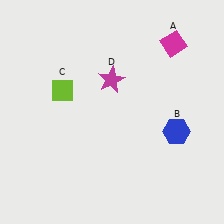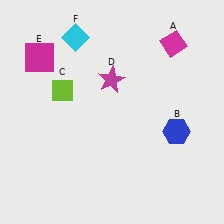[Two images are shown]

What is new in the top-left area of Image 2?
A magenta square (E) was added in the top-left area of Image 2.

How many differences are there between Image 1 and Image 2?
There are 2 differences between the two images.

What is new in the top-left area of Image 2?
A cyan diamond (F) was added in the top-left area of Image 2.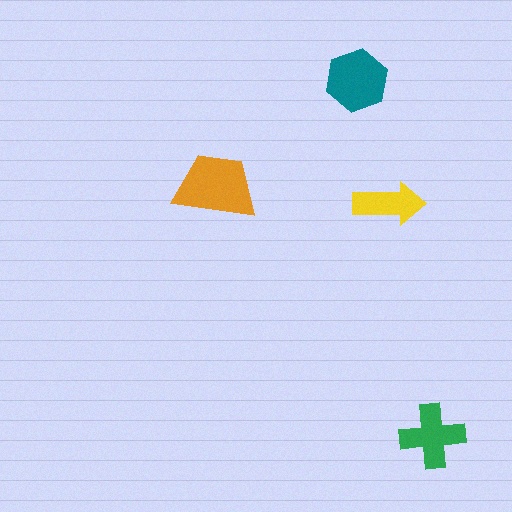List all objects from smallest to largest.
The yellow arrow, the green cross, the teal hexagon, the orange trapezoid.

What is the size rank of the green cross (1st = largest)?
3rd.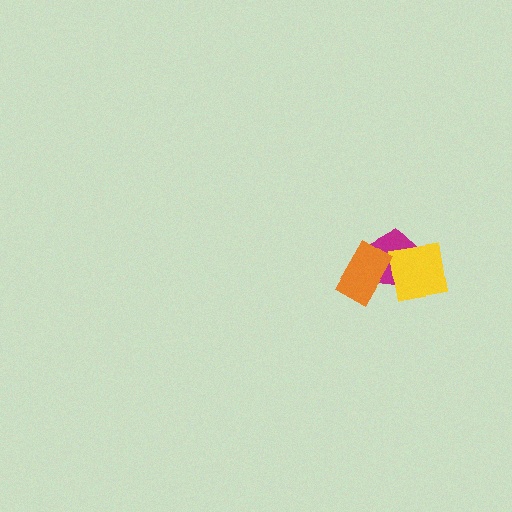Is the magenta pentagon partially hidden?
Yes, it is partially covered by another shape.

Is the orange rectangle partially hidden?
No, no other shape covers it.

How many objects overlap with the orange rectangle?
1 object overlaps with the orange rectangle.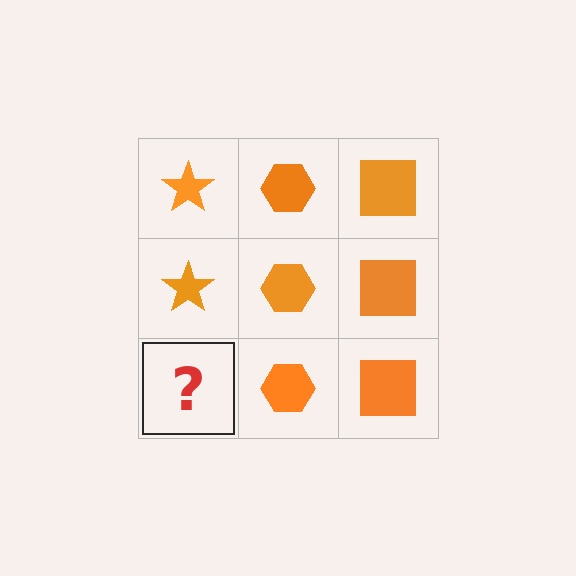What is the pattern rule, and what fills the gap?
The rule is that each column has a consistent shape. The gap should be filled with an orange star.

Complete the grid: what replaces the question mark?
The question mark should be replaced with an orange star.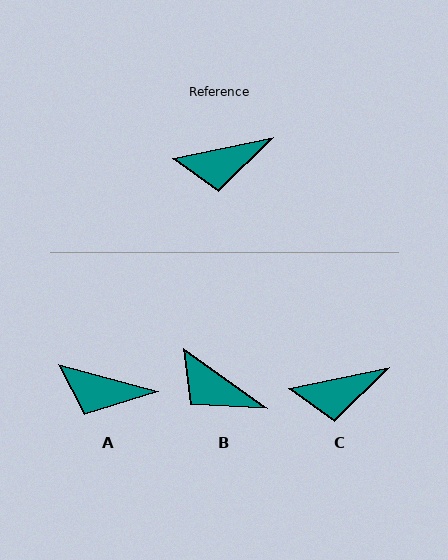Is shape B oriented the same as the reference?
No, it is off by about 47 degrees.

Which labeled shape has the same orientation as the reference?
C.